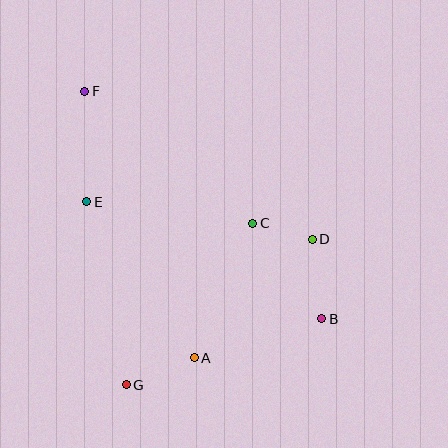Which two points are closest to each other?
Points C and D are closest to each other.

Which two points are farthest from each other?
Points B and F are farthest from each other.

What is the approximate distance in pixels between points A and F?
The distance between A and F is approximately 288 pixels.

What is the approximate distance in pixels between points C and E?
The distance between C and E is approximately 167 pixels.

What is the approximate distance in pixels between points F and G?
The distance between F and G is approximately 296 pixels.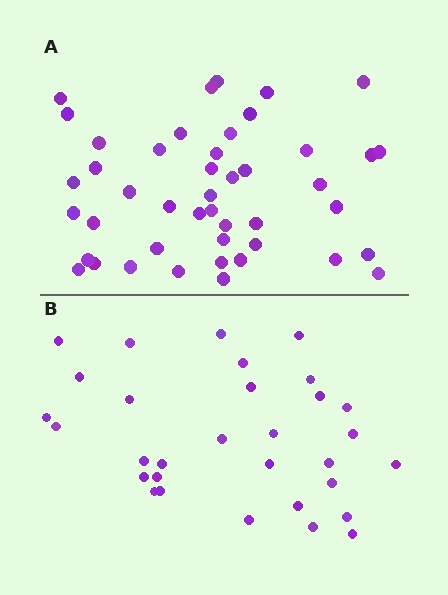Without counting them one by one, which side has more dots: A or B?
Region A (the top region) has more dots.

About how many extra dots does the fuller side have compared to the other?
Region A has approximately 15 more dots than region B.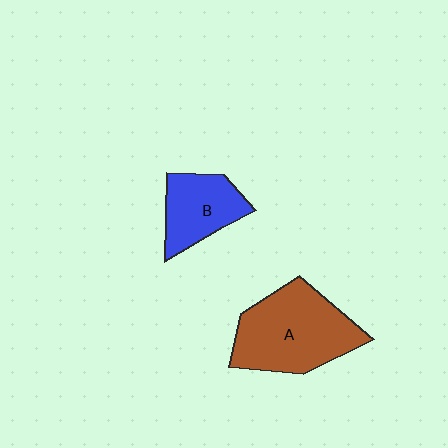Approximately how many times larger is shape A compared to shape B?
Approximately 1.7 times.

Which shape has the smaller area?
Shape B (blue).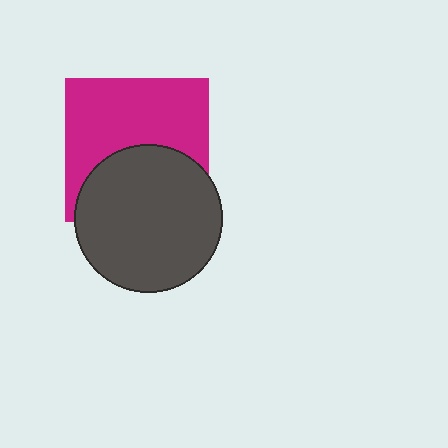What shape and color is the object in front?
The object in front is a dark gray circle.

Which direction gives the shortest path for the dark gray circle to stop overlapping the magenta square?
Moving down gives the shortest separation.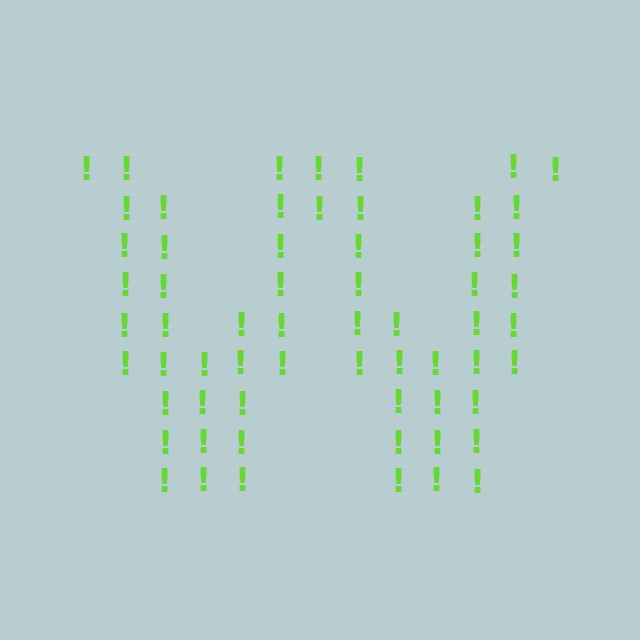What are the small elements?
The small elements are exclamation marks.